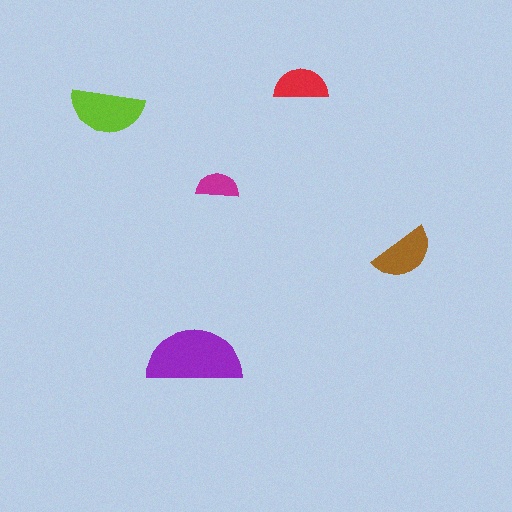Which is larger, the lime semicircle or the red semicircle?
The lime one.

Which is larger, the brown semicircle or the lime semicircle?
The lime one.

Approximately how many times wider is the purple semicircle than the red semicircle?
About 2 times wider.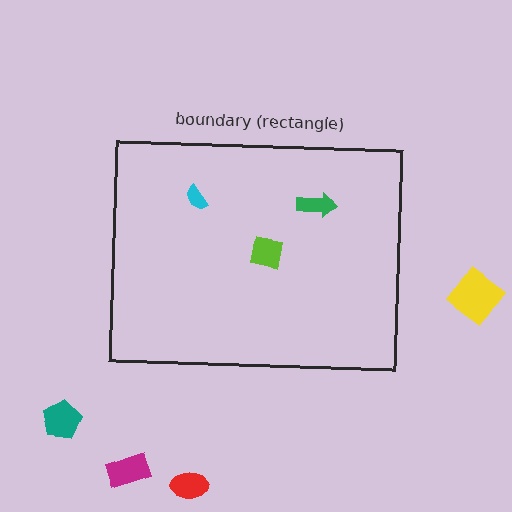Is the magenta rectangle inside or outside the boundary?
Outside.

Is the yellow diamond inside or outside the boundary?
Outside.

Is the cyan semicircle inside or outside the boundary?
Inside.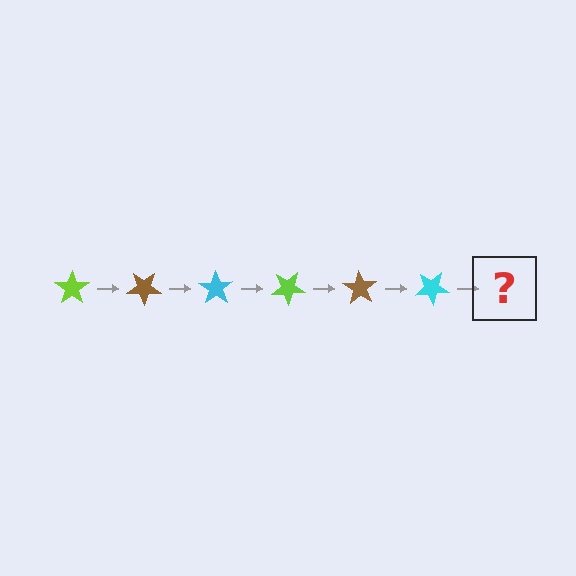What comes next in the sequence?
The next element should be a lime star, rotated 210 degrees from the start.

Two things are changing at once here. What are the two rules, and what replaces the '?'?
The two rules are that it rotates 35 degrees each step and the color cycles through lime, brown, and cyan. The '?' should be a lime star, rotated 210 degrees from the start.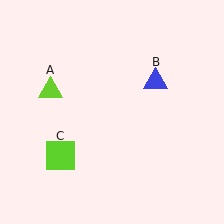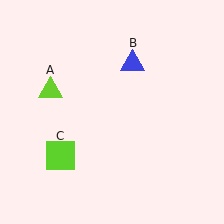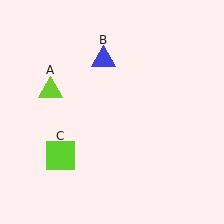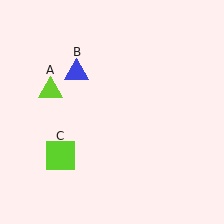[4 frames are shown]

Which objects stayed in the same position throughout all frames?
Lime triangle (object A) and lime square (object C) remained stationary.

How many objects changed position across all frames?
1 object changed position: blue triangle (object B).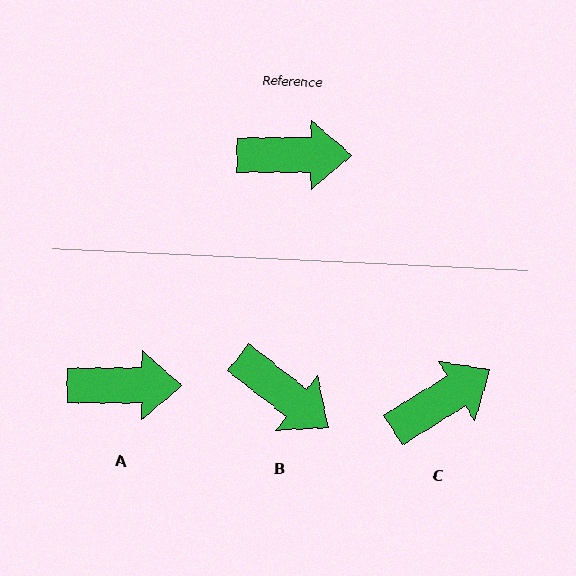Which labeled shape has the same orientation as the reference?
A.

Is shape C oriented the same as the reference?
No, it is off by about 32 degrees.